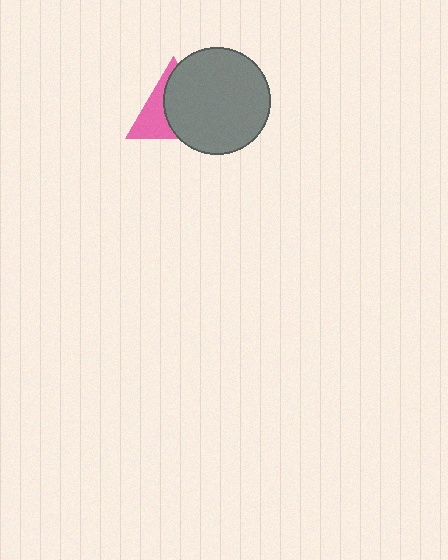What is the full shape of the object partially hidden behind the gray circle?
The partially hidden object is a pink triangle.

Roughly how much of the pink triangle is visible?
A small part of it is visible (roughly 40%).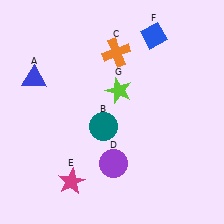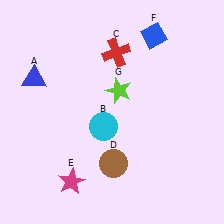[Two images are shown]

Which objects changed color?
B changed from teal to cyan. C changed from orange to red. D changed from purple to brown.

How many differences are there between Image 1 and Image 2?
There are 3 differences between the two images.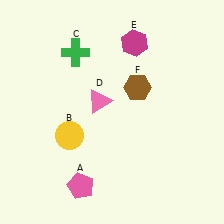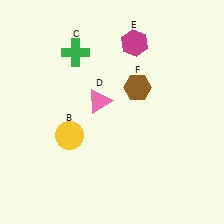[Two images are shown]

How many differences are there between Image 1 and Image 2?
There is 1 difference between the two images.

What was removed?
The pink pentagon (A) was removed in Image 2.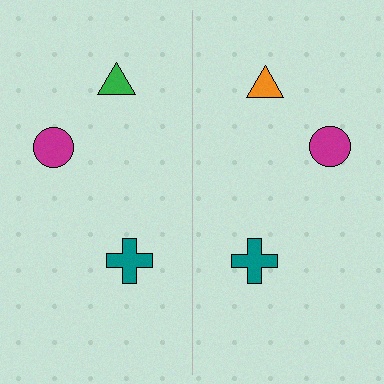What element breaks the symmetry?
The orange triangle on the right side breaks the symmetry — its mirror counterpart is green.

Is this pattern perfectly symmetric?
No, the pattern is not perfectly symmetric. The orange triangle on the right side breaks the symmetry — its mirror counterpart is green.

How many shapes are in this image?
There are 6 shapes in this image.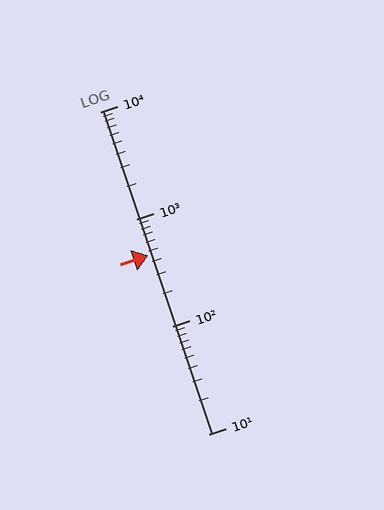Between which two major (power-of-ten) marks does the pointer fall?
The pointer is between 100 and 1000.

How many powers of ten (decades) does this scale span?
The scale spans 3 decades, from 10 to 10000.